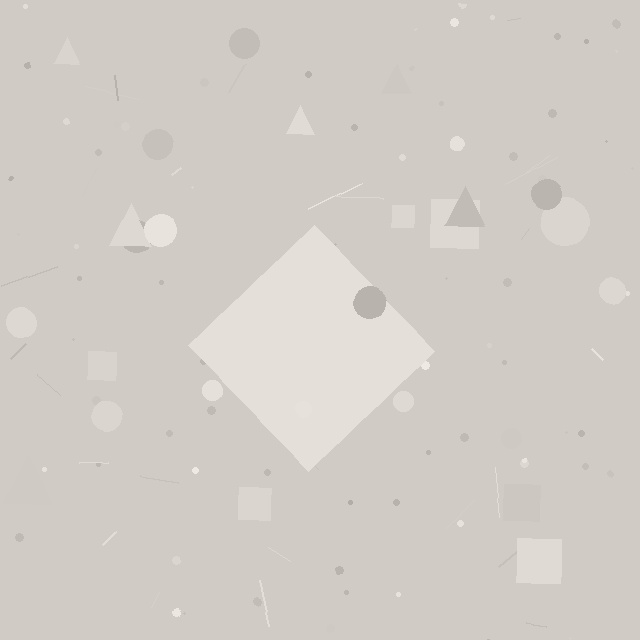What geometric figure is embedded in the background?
A diamond is embedded in the background.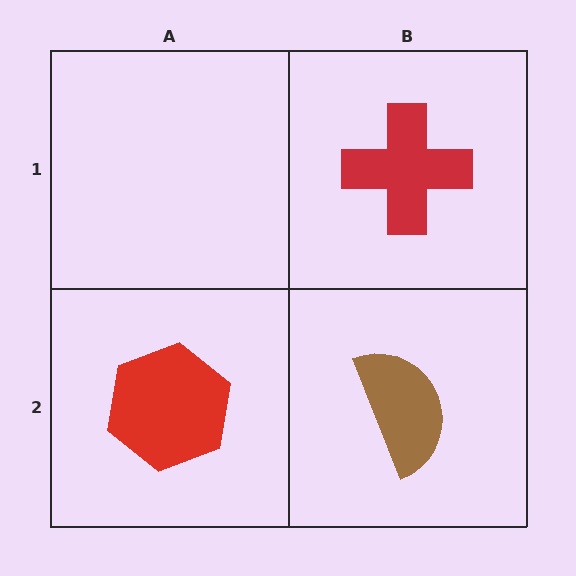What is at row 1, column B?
A red cross.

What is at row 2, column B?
A brown semicircle.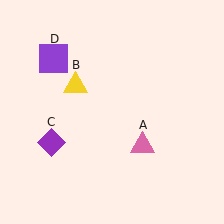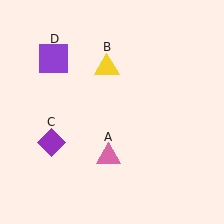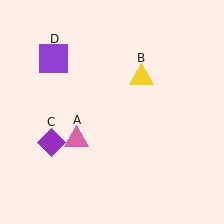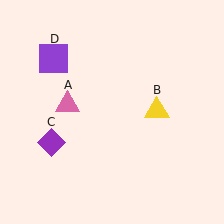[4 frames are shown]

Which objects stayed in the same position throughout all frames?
Purple diamond (object C) and purple square (object D) remained stationary.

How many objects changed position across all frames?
2 objects changed position: pink triangle (object A), yellow triangle (object B).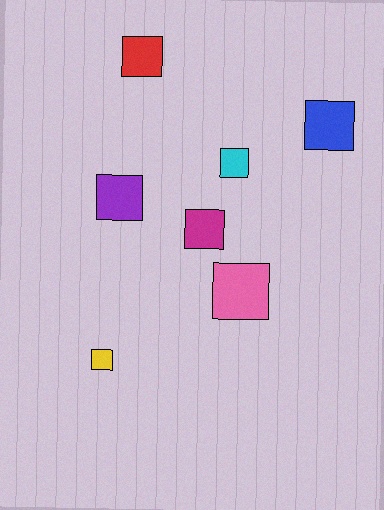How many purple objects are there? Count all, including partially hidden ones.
There is 1 purple object.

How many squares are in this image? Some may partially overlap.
There are 7 squares.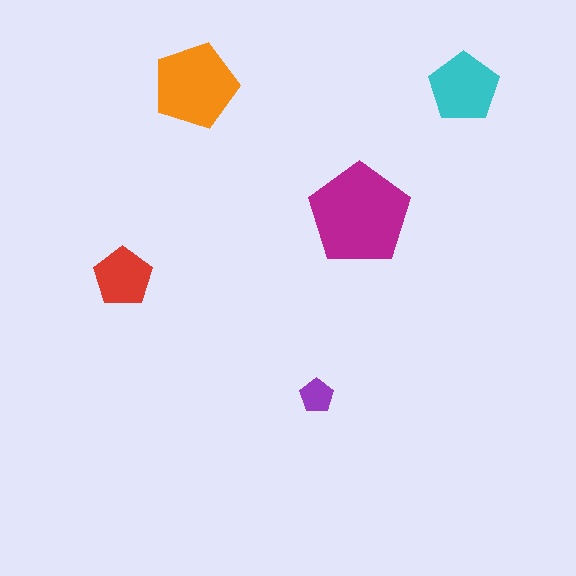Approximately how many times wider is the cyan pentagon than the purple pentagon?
About 2 times wider.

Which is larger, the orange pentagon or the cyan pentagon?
The orange one.